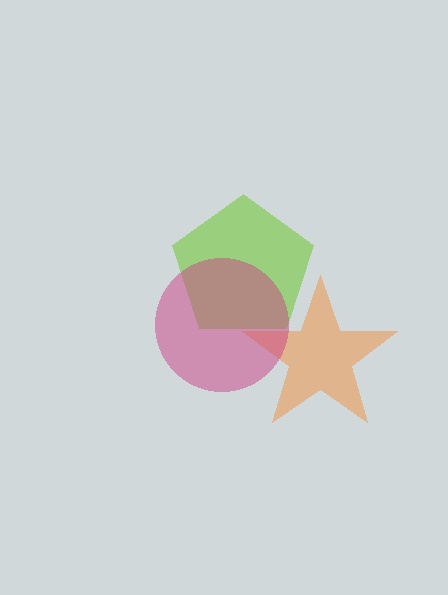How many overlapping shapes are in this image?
There are 3 overlapping shapes in the image.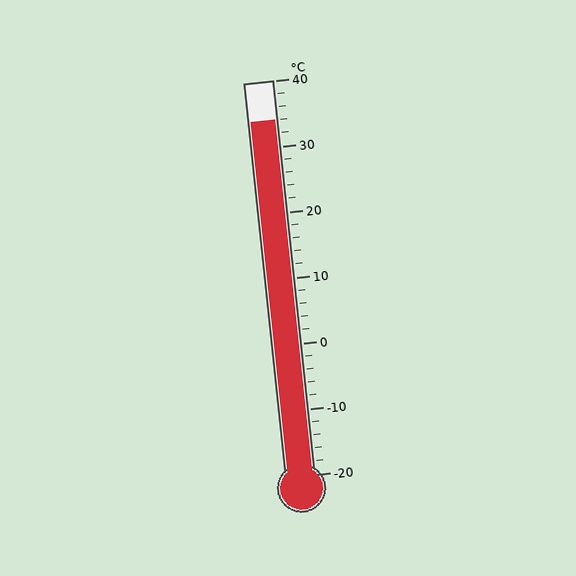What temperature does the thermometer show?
The thermometer shows approximately 34°C.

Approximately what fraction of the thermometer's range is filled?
The thermometer is filled to approximately 90% of its range.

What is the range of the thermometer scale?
The thermometer scale ranges from -20°C to 40°C.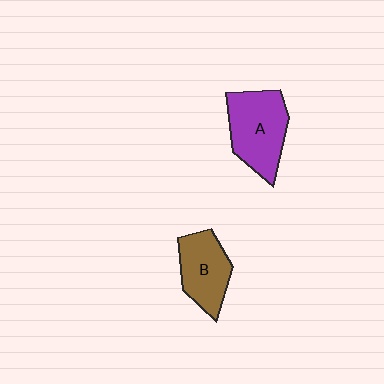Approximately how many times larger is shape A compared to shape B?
Approximately 1.3 times.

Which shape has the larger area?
Shape A (purple).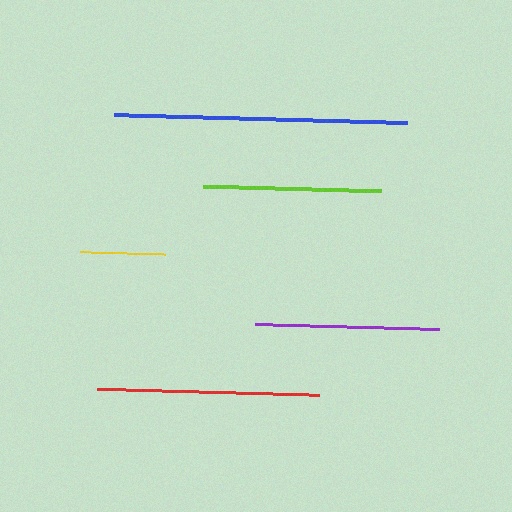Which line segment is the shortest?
The yellow line is the shortest at approximately 85 pixels.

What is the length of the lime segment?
The lime segment is approximately 178 pixels long.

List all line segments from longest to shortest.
From longest to shortest: blue, red, purple, lime, yellow.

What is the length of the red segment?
The red segment is approximately 222 pixels long.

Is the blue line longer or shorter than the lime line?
The blue line is longer than the lime line.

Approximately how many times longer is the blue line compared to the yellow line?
The blue line is approximately 3.4 times the length of the yellow line.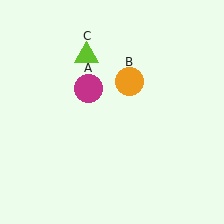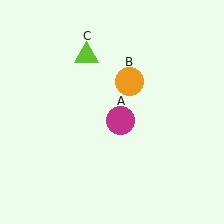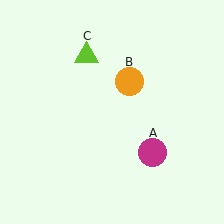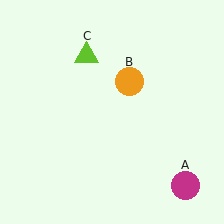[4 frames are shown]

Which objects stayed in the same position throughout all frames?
Orange circle (object B) and lime triangle (object C) remained stationary.